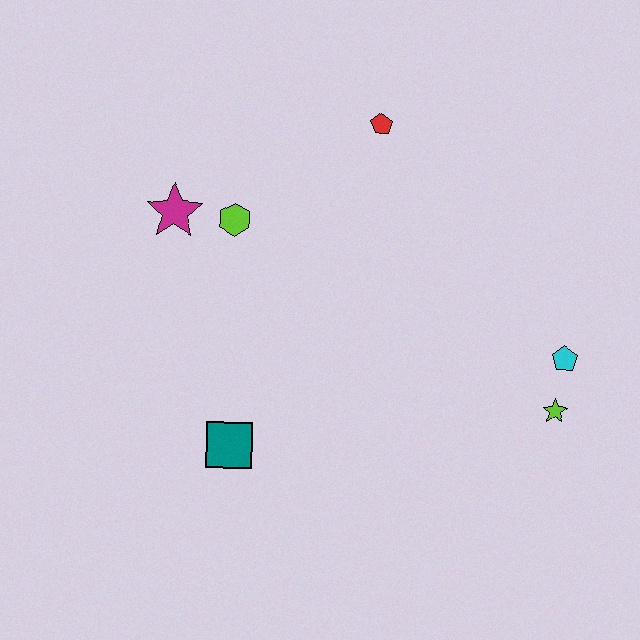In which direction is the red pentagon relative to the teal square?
The red pentagon is above the teal square.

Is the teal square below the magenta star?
Yes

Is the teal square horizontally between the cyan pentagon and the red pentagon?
No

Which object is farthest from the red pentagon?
The teal square is farthest from the red pentagon.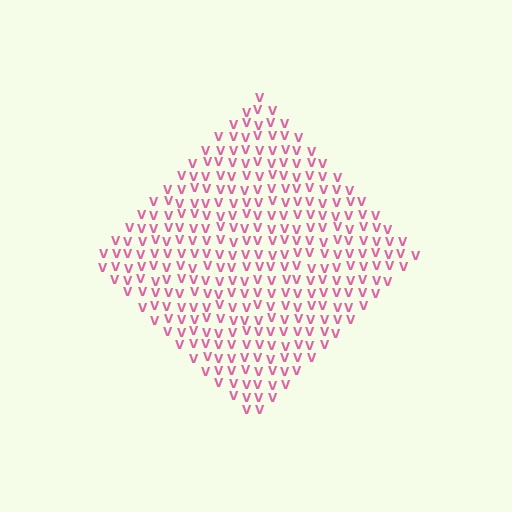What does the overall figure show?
The overall figure shows a diamond.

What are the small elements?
The small elements are letter V's.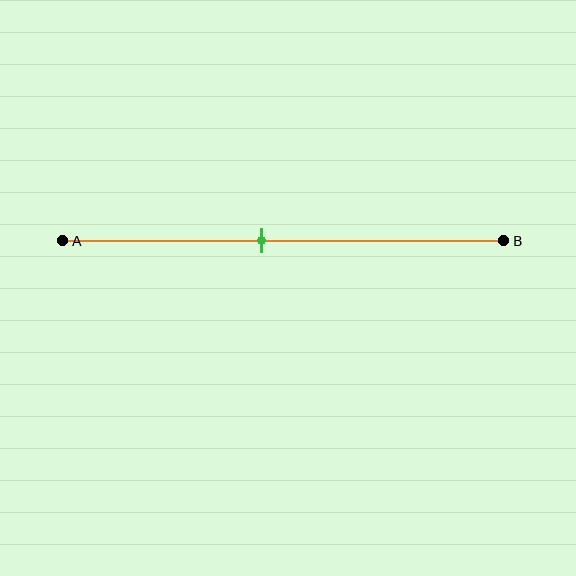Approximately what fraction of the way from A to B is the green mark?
The green mark is approximately 45% of the way from A to B.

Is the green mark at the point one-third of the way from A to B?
No, the mark is at about 45% from A, not at the 33% one-third point.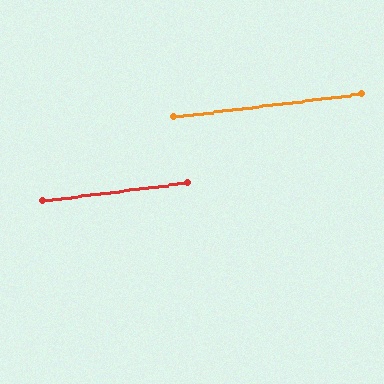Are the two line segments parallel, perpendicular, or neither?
Parallel — their directions differ by only 0.3°.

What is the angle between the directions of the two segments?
Approximately 0 degrees.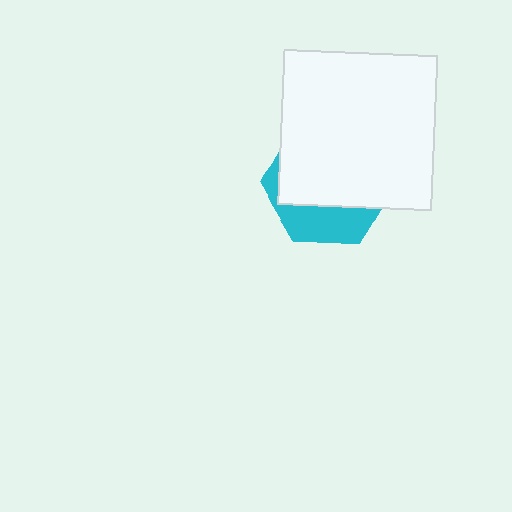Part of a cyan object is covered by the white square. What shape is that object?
It is a hexagon.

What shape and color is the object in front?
The object in front is a white square.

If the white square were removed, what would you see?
You would see the complete cyan hexagon.